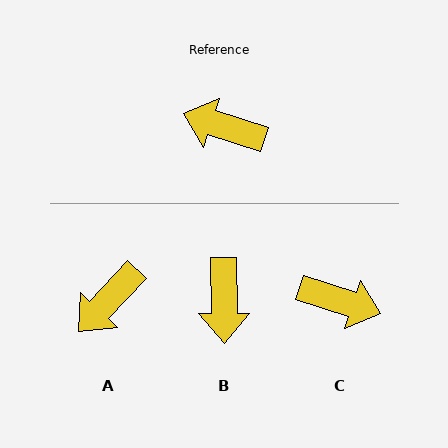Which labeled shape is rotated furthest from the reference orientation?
C, about 180 degrees away.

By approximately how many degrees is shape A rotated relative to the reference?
Approximately 65 degrees counter-clockwise.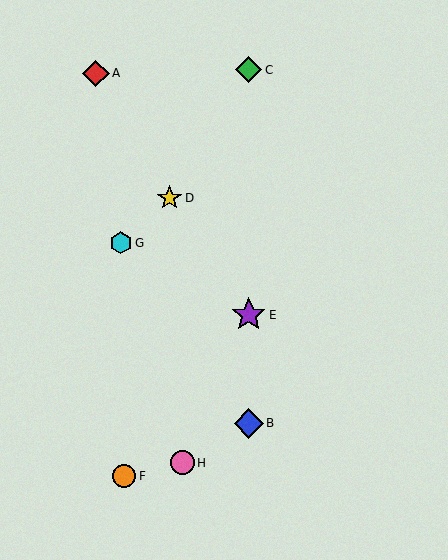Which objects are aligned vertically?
Objects B, C, E are aligned vertically.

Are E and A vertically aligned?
No, E is at x≈249 and A is at x≈96.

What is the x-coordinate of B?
Object B is at x≈249.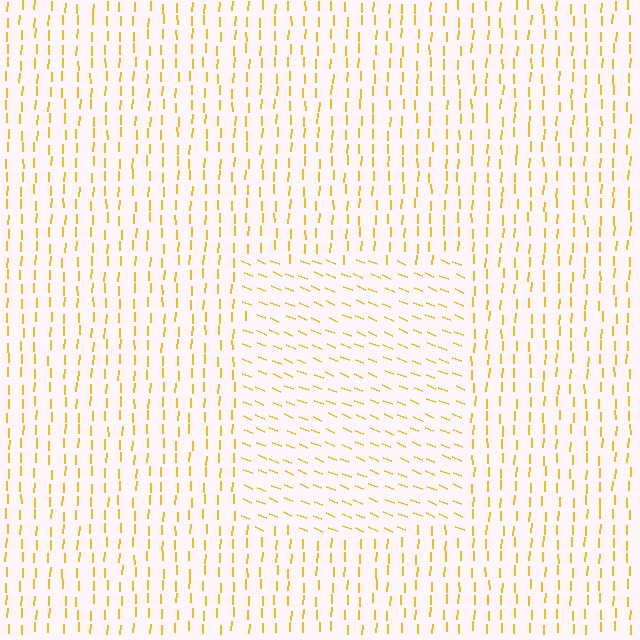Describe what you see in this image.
The image is filled with small yellow line segments. A rectangle region in the image has lines oriented differently from the surrounding lines, creating a visible texture boundary.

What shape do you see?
I see a rectangle.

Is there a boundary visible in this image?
Yes, there is a texture boundary formed by a change in line orientation.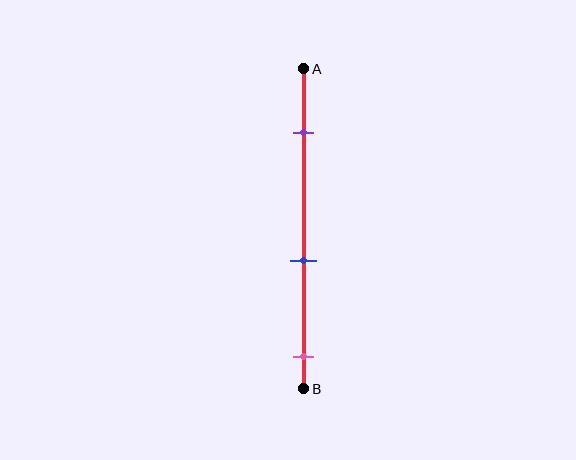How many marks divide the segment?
There are 3 marks dividing the segment.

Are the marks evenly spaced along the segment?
Yes, the marks are approximately evenly spaced.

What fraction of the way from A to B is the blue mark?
The blue mark is approximately 60% (0.6) of the way from A to B.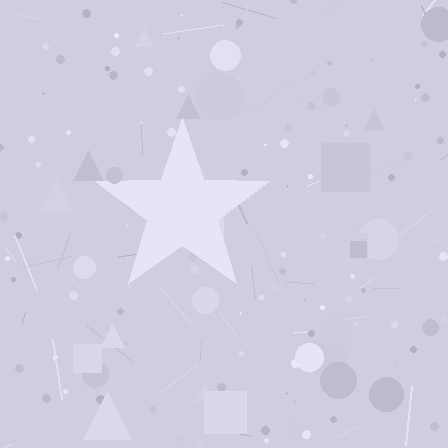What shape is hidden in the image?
A star is hidden in the image.